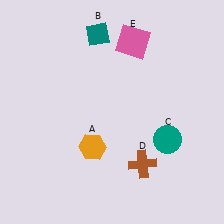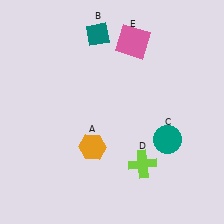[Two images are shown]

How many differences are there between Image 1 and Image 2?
There is 1 difference between the two images.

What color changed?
The cross (D) changed from brown in Image 1 to lime in Image 2.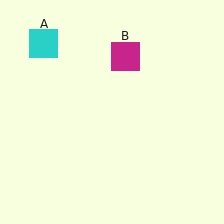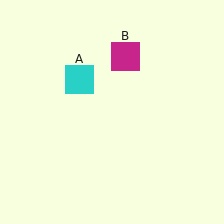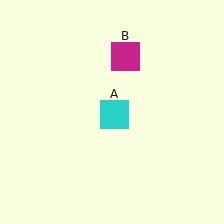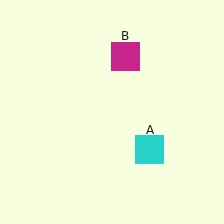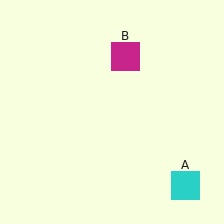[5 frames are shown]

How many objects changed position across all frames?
1 object changed position: cyan square (object A).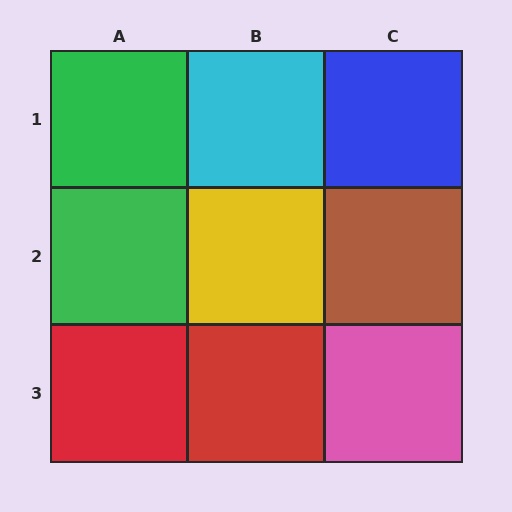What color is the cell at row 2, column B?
Yellow.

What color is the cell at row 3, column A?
Red.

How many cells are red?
2 cells are red.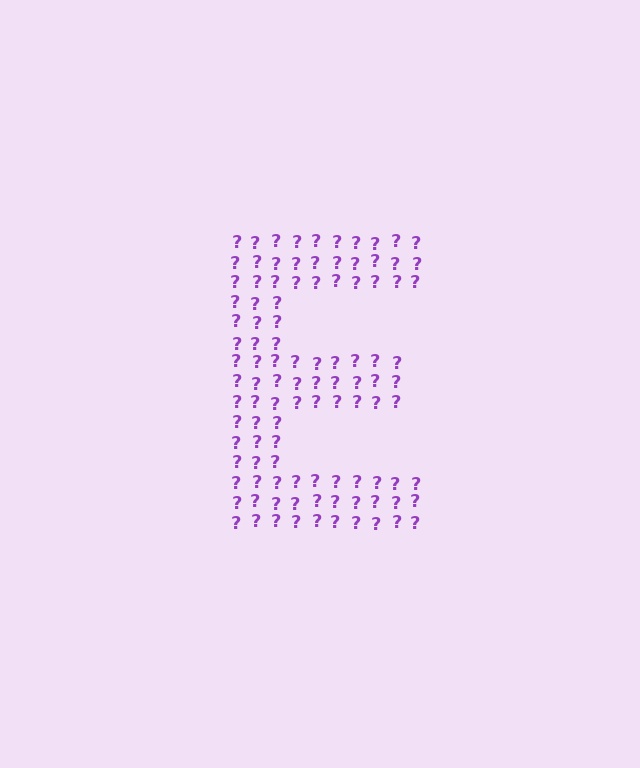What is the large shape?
The large shape is the letter E.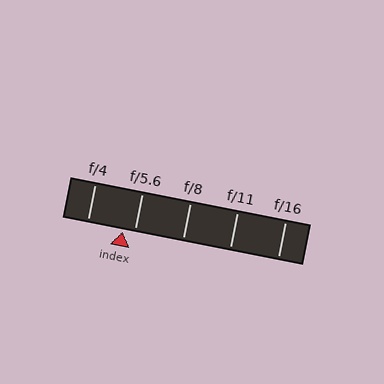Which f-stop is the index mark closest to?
The index mark is closest to f/5.6.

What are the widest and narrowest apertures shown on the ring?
The widest aperture shown is f/4 and the narrowest is f/16.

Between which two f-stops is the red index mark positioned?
The index mark is between f/4 and f/5.6.